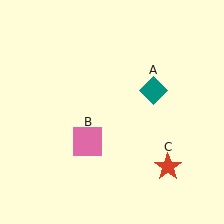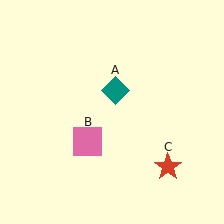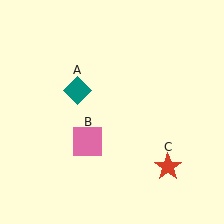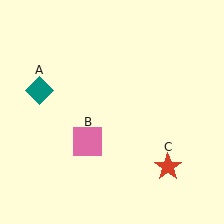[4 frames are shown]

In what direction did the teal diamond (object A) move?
The teal diamond (object A) moved left.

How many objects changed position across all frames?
1 object changed position: teal diamond (object A).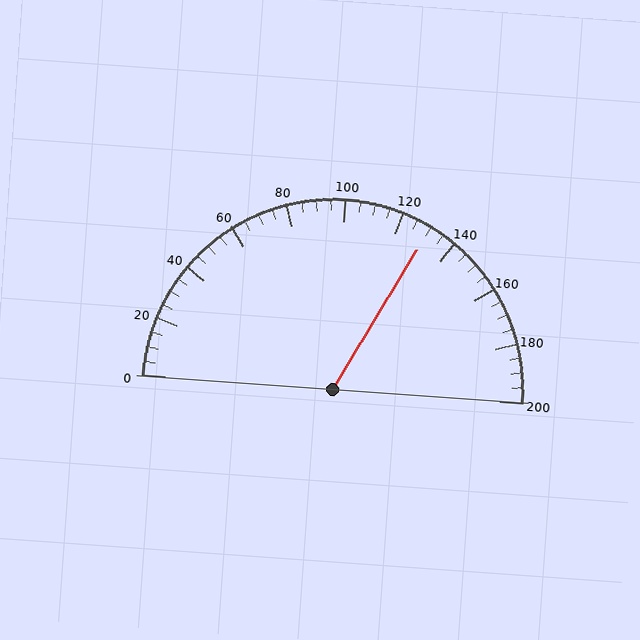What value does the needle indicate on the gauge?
The needle indicates approximately 130.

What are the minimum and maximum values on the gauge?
The gauge ranges from 0 to 200.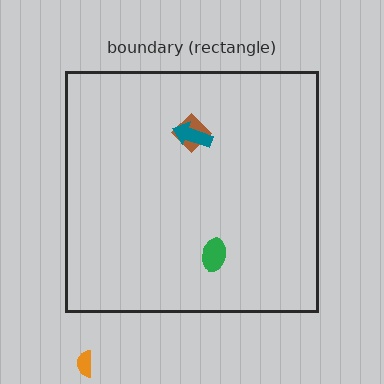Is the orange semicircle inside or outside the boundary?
Outside.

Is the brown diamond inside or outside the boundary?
Inside.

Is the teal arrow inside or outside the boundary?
Inside.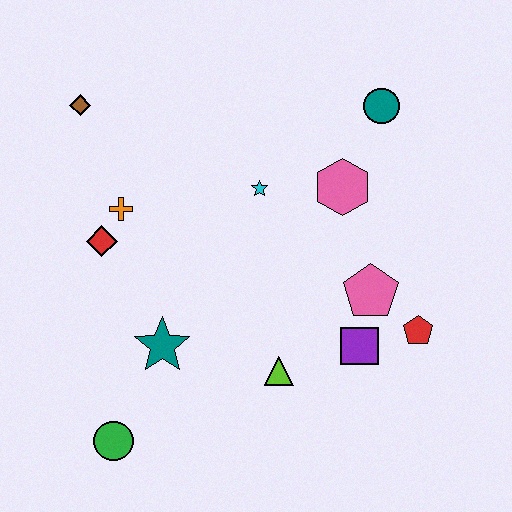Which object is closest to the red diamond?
The orange cross is closest to the red diamond.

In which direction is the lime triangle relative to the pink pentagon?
The lime triangle is to the left of the pink pentagon.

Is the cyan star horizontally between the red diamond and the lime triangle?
Yes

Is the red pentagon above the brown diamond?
No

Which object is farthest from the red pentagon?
The brown diamond is farthest from the red pentagon.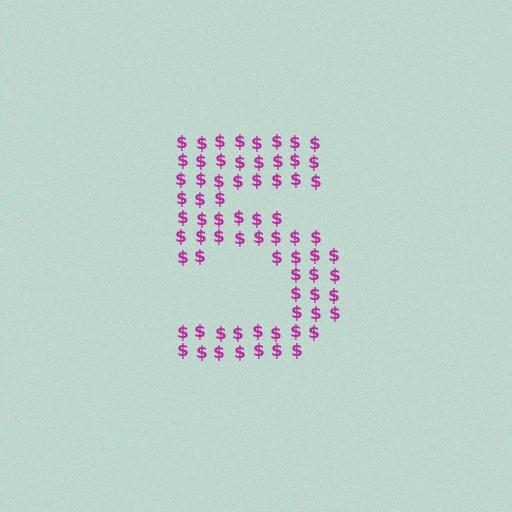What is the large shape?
The large shape is the digit 5.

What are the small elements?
The small elements are dollar signs.